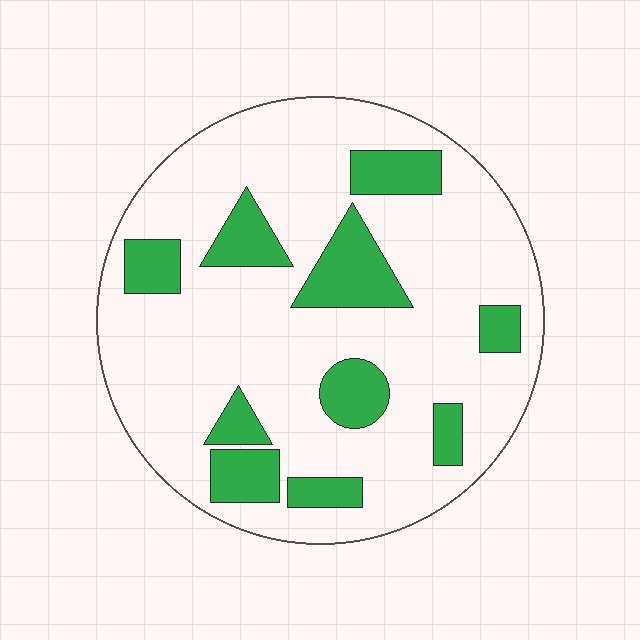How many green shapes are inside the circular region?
10.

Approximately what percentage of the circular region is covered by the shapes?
Approximately 20%.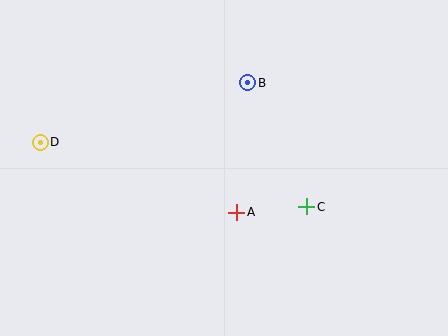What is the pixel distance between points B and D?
The distance between B and D is 216 pixels.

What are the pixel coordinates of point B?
Point B is at (248, 83).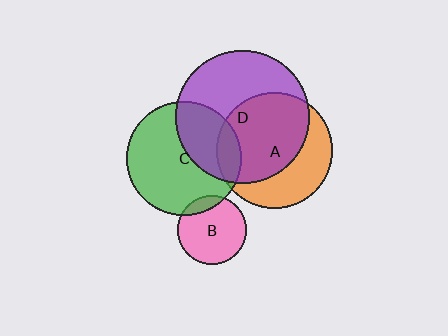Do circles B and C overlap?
Yes.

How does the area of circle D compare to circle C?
Approximately 1.4 times.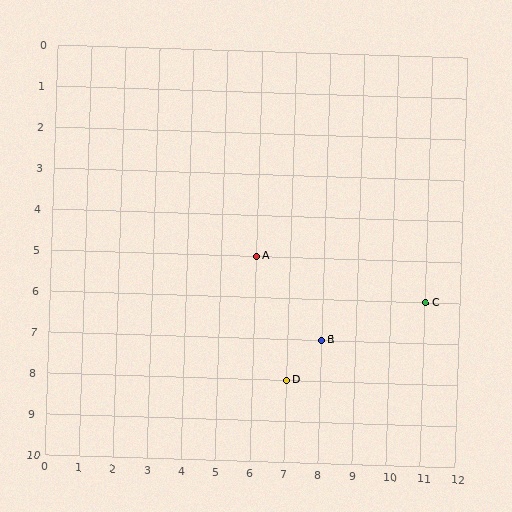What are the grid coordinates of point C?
Point C is at grid coordinates (11, 6).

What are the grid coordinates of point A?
Point A is at grid coordinates (6, 5).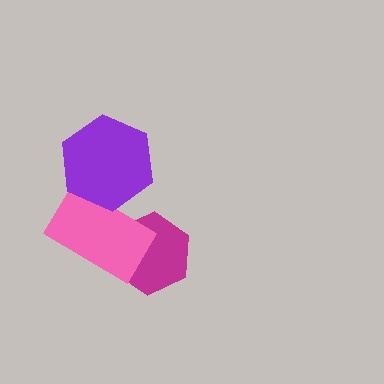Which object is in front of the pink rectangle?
The purple hexagon is in front of the pink rectangle.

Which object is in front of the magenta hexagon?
The pink rectangle is in front of the magenta hexagon.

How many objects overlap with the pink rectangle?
2 objects overlap with the pink rectangle.